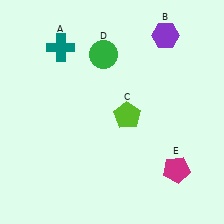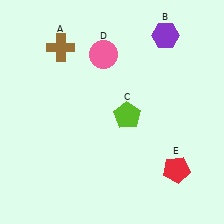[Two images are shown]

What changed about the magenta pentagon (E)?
In Image 1, E is magenta. In Image 2, it changed to red.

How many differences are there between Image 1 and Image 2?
There are 3 differences between the two images.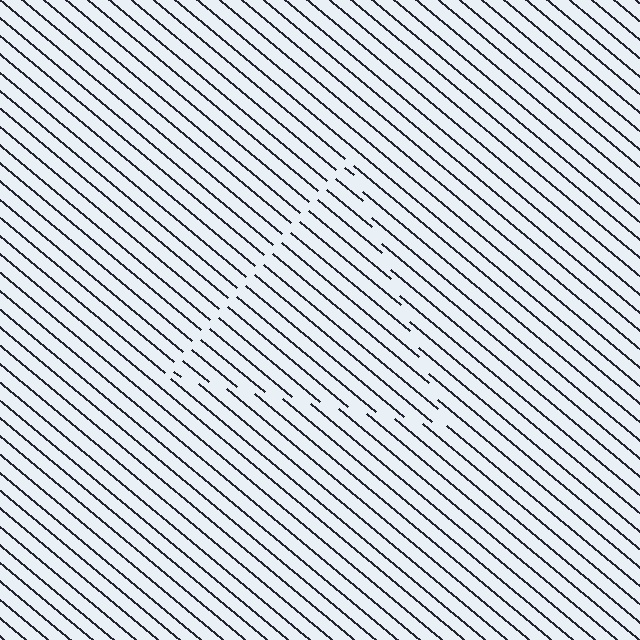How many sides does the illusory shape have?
3 sides — the line-ends trace a triangle.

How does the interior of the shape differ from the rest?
The interior of the shape contains the same grating, shifted by half a period — the contour is defined by the phase discontinuity where line-ends from the inner and outer gratings abut.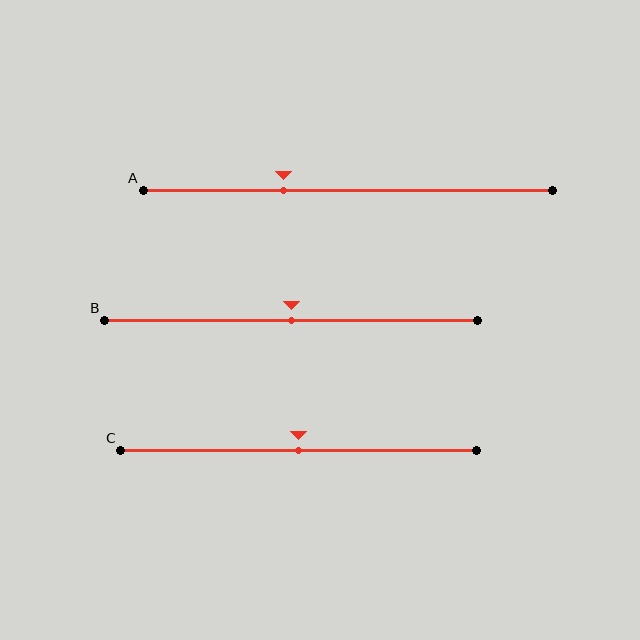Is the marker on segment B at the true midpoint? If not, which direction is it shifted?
Yes, the marker on segment B is at the true midpoint.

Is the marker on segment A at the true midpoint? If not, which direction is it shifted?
No, the marker on segment A is shifted to the left by about 16% of the segment length.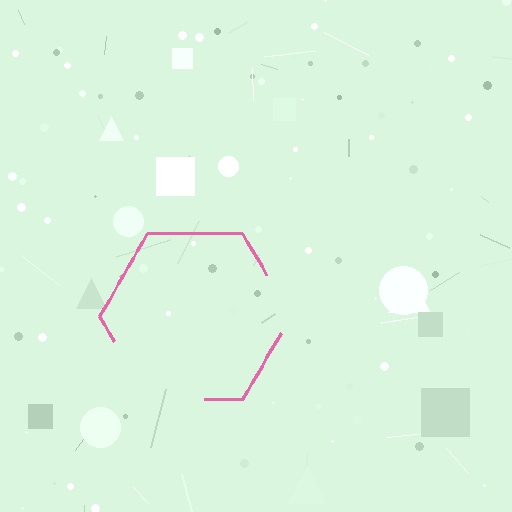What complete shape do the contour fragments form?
The contour fragments form a hexagon.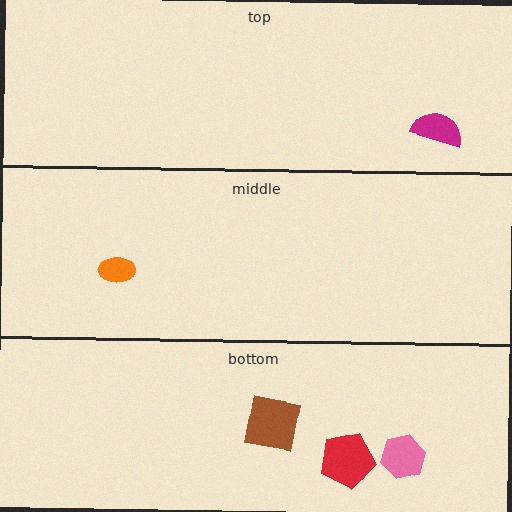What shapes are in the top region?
The magenta semicircle.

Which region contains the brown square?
The bottom region.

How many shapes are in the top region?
1.